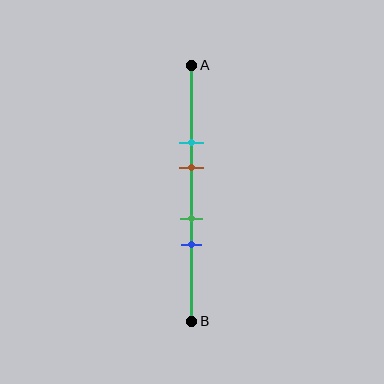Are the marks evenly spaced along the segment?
No, the marks are not evenly spaced.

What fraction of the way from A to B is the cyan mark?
The cyan mark is approximately 30% (0.3) of the way from A to B.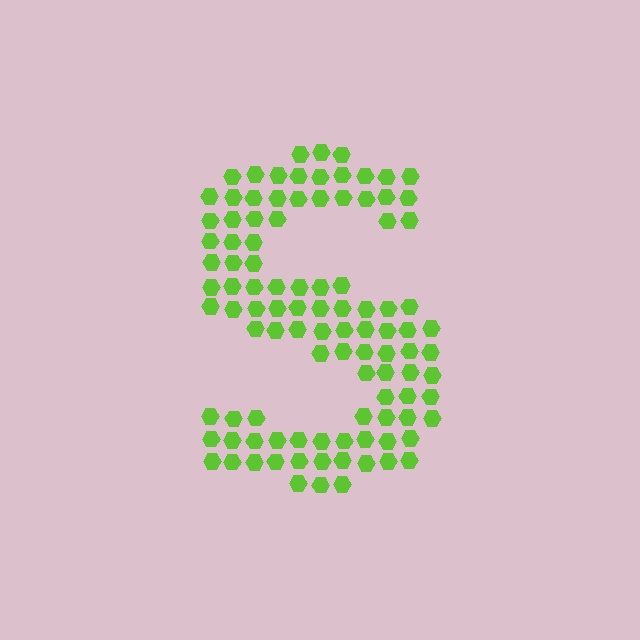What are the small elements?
The small elements are hexagons.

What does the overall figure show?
The overall figure shows the letter S.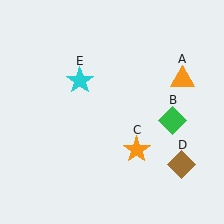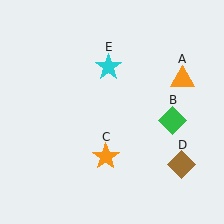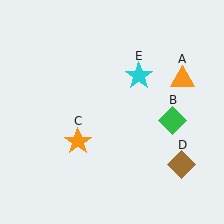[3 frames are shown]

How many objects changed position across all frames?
2 objects changed position: orange star (object C), cyan star (object E).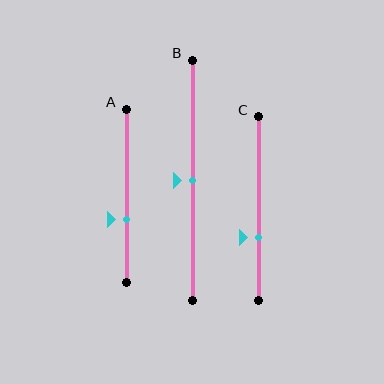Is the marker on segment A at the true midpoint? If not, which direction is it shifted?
No, the marker on segment A is shifted downward by about 13% of the segment length.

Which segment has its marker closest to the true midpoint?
Segment B has its marker closest to the true midpoint.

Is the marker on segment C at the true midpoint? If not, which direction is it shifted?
No, the marker on segment C is shifted downward by about 16% of the segment length.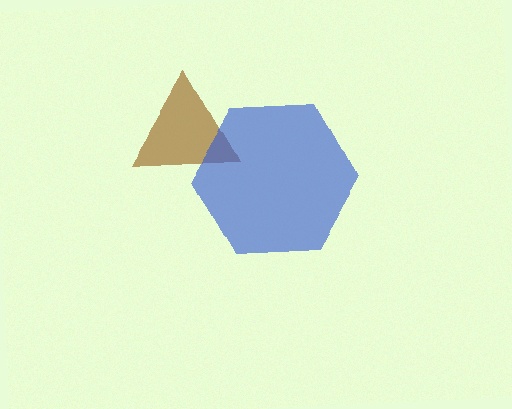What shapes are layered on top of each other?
The layered shapes are: a brown triangle, a blue hexagon.